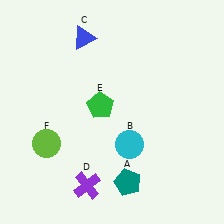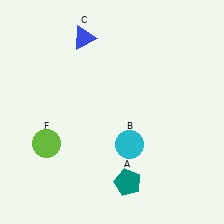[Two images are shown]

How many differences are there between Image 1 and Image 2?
There are 2 differences between the two images.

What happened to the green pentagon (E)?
The green pentagon (E) was removed in Image 2. It was in the top-left area of Image 1.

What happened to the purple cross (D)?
The purple cross (D) was removed in Image 2. It was in the bottom-left area of Image 1.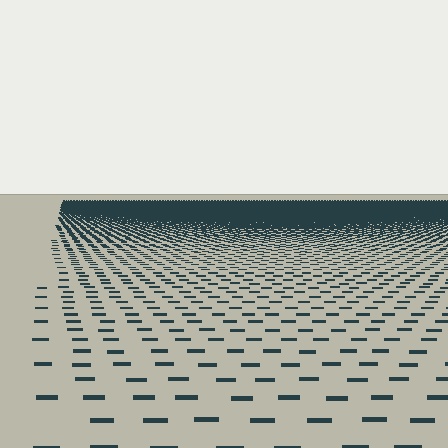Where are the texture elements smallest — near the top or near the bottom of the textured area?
Near the top.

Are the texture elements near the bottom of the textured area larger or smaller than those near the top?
Larger. Near the bottom, elements are closer to the viewer and appear at a bigger on-screen size.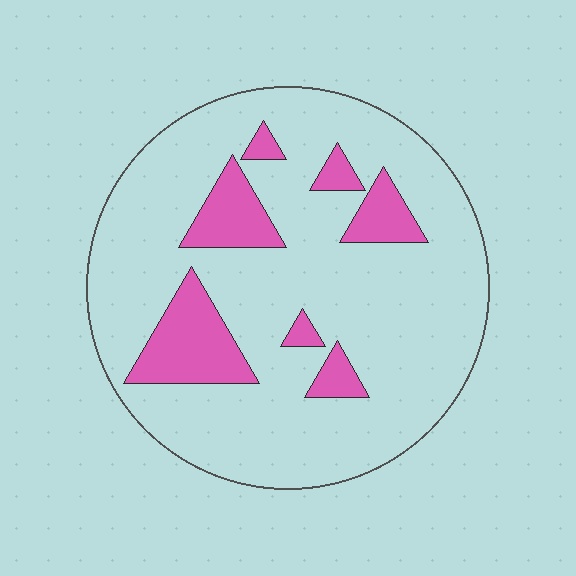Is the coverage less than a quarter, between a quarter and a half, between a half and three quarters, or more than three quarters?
Less than a quarter.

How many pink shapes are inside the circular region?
7.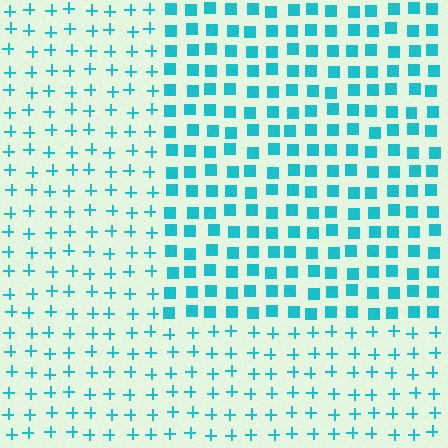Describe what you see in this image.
The image is filled with small cyan elements arranged in a uniform grid. A rectangle-shaped region contains squares, while the surrounding area contains plus signs. The boundary is defined purely by the change in element shape.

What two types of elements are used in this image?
The image uses squares inside the rectangle region and plus signs outside it.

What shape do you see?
I see a rectangle.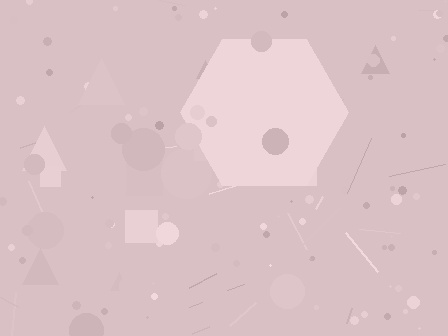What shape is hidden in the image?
A hexagon is hidden in the image.